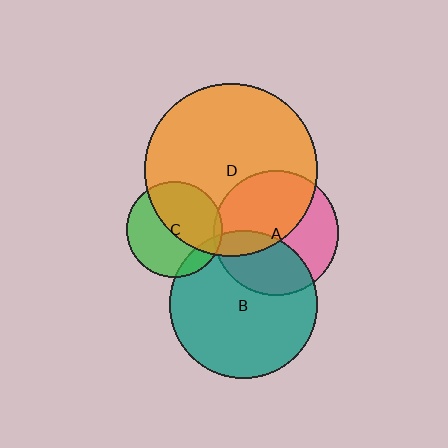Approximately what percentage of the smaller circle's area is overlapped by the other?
Approximately 35%.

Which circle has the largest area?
Circle D (orange).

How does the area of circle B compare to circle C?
Approximately 2.4 times.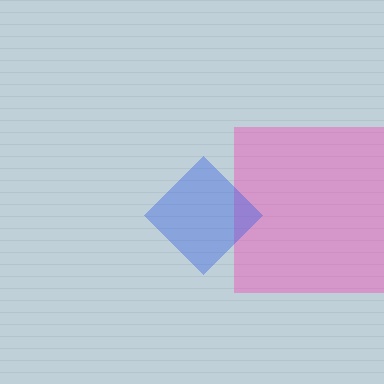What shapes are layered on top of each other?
The layered shapes are: a pink square, a blue diamond.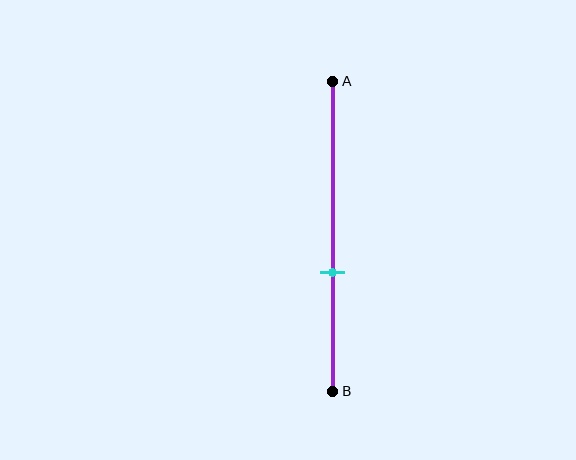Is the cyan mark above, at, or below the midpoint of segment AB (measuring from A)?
The cyan mark is below the midpoint of segment AB.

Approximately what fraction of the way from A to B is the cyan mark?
The cyan mark is approximately 60% of the way from A to B.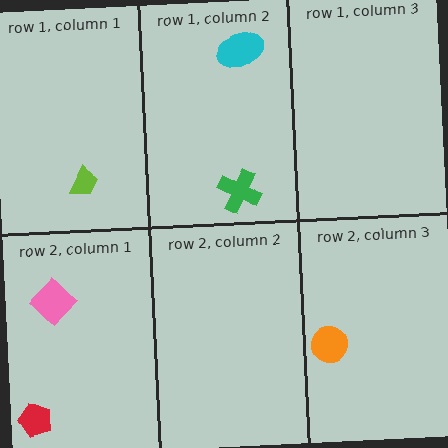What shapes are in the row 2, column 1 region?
The pink diamond, the red pentagon.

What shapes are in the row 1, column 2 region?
The cyan ellipse, the green cross.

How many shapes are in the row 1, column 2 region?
2.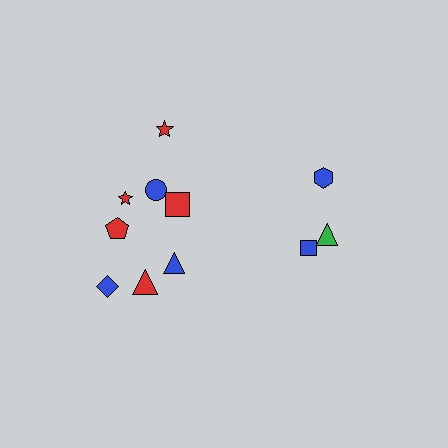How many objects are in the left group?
There are 8 objects.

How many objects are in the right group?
There are 3 objects.